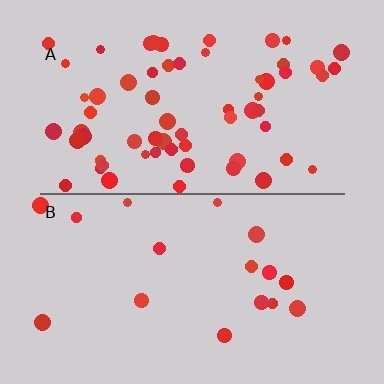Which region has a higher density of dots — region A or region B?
A (the top).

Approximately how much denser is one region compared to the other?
Approximately 3.9× — region A over region B.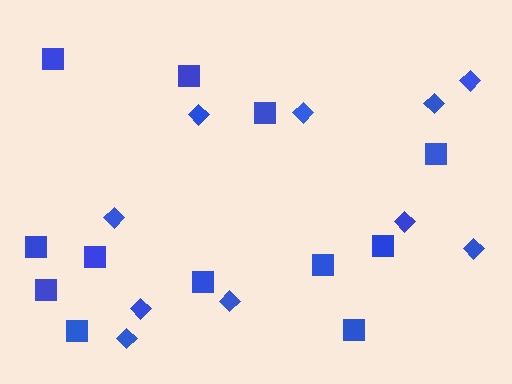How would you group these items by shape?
There are 2 groups: one group of diamonds (10) and one group of squares (12).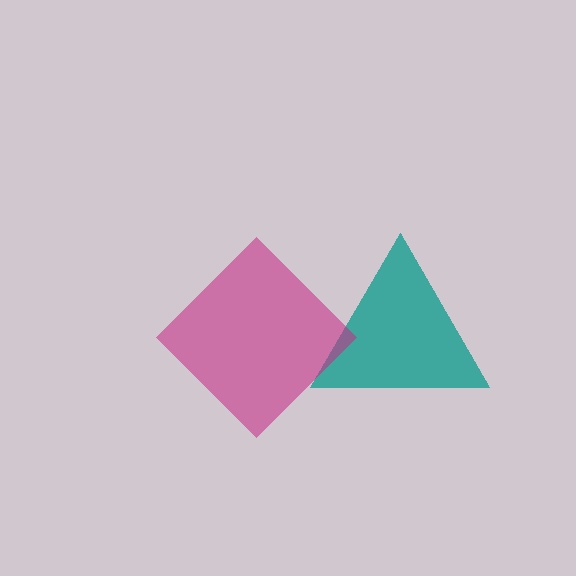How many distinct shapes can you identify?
There are 2 distinct shapes: a teal triangle, a magenta diamond.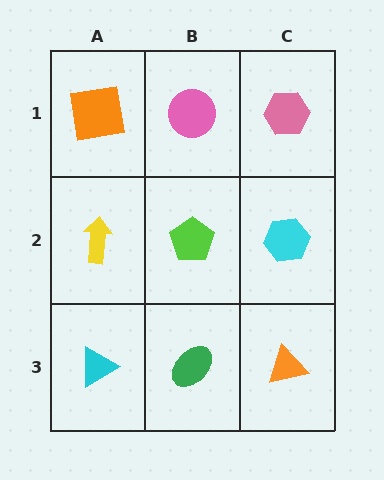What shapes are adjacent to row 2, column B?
A pink circle (row 1, column B), a green ellipse (row 3, column B), a yellow arrow (row 2, column A), a cyan hexagon (row 2, column C).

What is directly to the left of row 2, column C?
A lime pentagon.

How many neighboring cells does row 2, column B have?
4.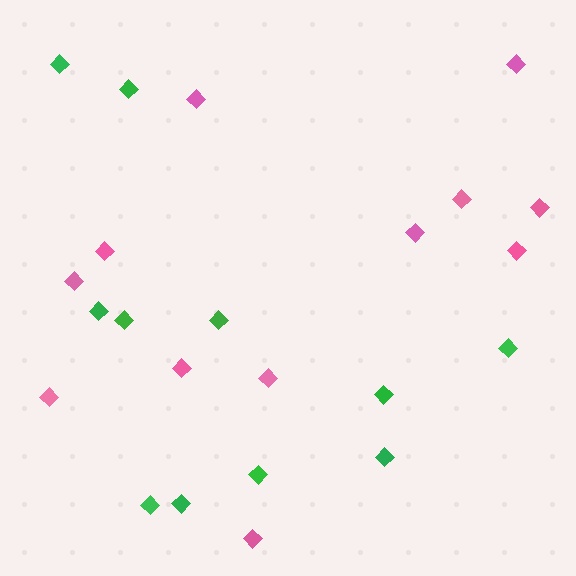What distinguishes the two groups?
There are 2 groups: one group of green diamonds (11) and one group of pink diamonds (12).